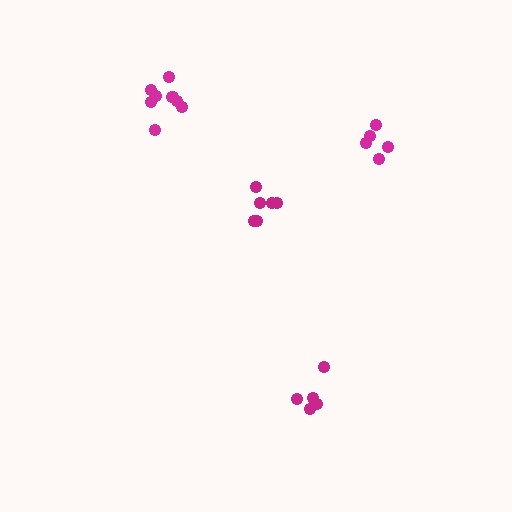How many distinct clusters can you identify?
There are 4 distinct clusters.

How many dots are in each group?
Group 1: 5 dots, Group 2: 5 dots, Group 3: 6 dots, Group 4: 8 dots (24 total).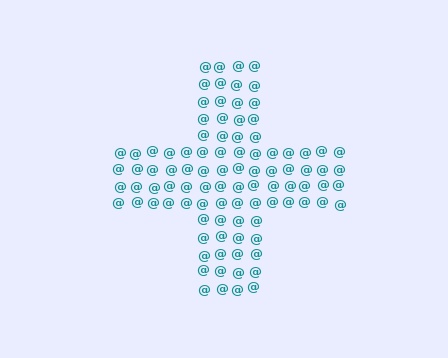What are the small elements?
The small elements are at signs.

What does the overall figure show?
The overall figure shows a cross.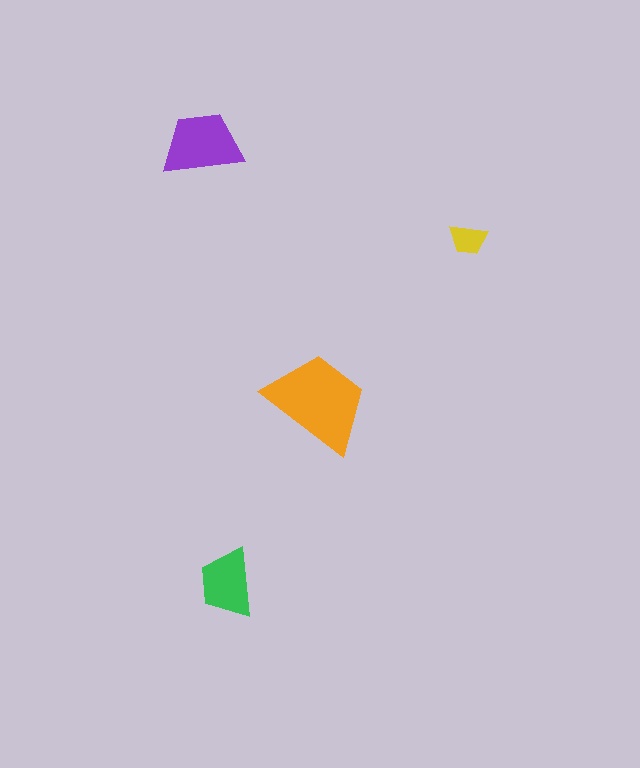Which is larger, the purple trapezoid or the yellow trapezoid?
The purple one.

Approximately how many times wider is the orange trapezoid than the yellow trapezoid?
About 3 times wider.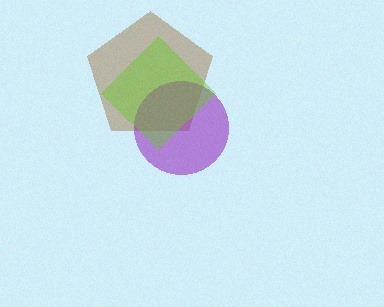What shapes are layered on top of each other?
The layered shapes are: a brown pentagon, a purple circle, a lime diamond.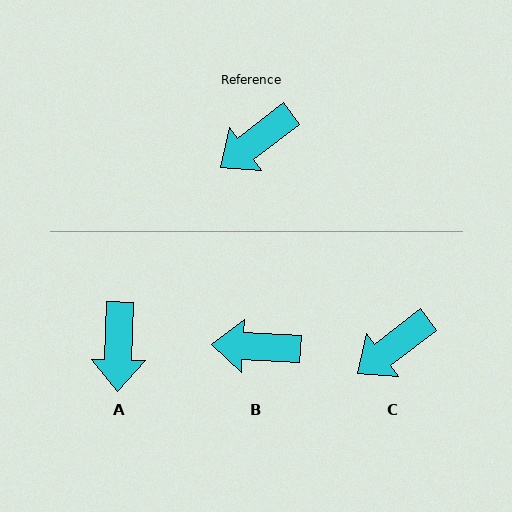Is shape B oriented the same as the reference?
No, it is off by about 41 degrees.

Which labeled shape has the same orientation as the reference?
C.